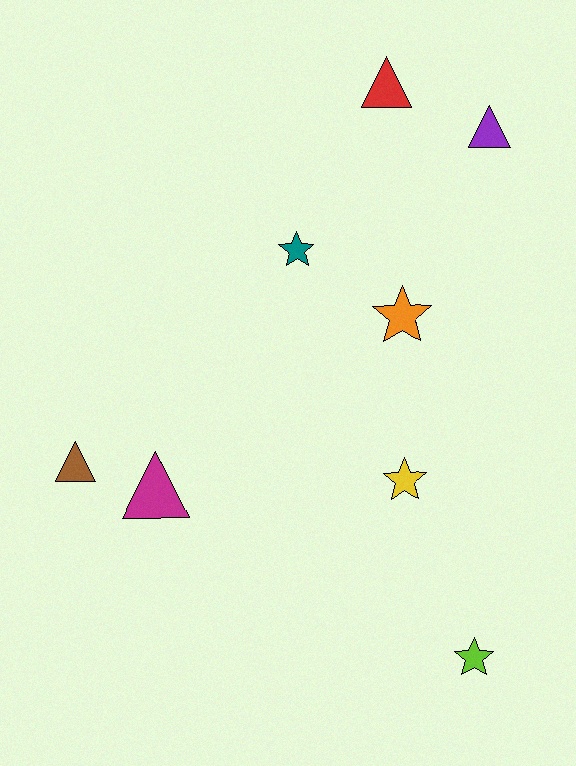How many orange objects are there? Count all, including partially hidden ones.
There is 1 orange object.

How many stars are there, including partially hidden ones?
There are 4 stars.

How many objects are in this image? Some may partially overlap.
There are 8 objects.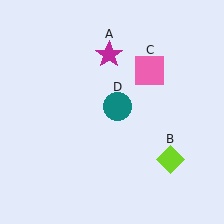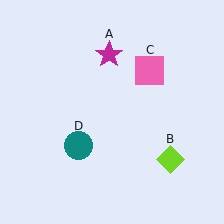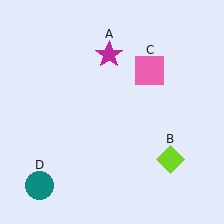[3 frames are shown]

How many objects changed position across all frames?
1 object changed position: teal circle (object D).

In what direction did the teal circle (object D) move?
The teal circle (object D) moved down and to the left.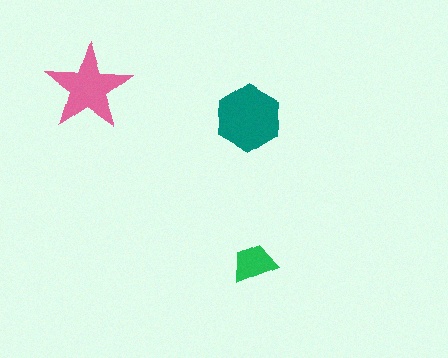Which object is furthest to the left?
The pink star is leftmost.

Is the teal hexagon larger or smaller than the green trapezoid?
Larger.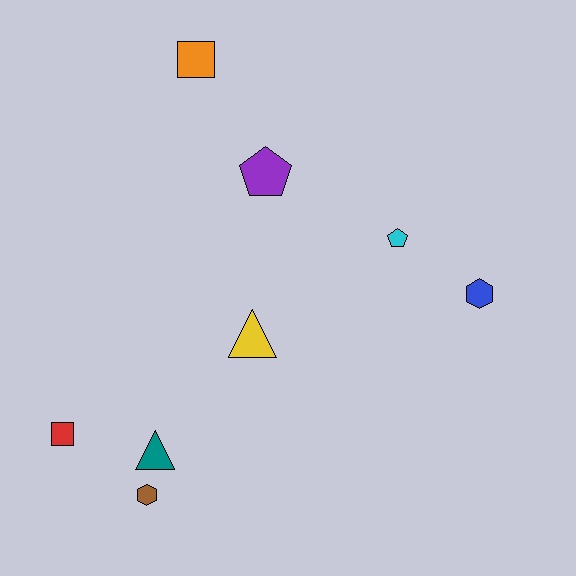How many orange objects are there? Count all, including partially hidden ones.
There is 1 orange object.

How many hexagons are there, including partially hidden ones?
There are 2 hexagons.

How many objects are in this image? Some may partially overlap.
There are 8 objects.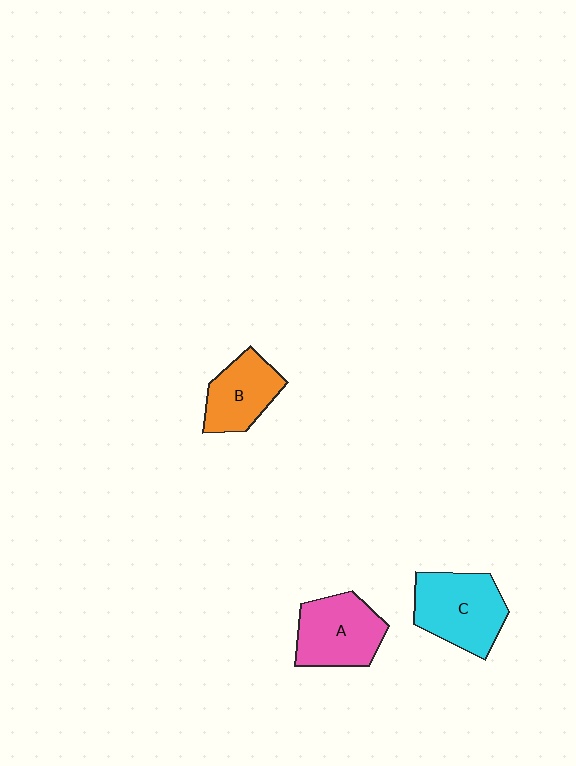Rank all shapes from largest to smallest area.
From largest to smallest: C (cyan), A (pink), B (orange).